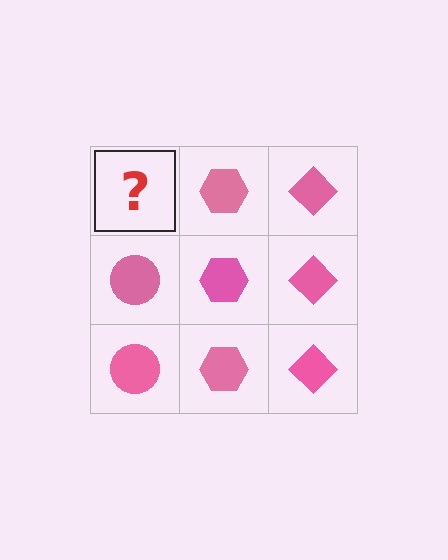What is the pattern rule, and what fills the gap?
The rule is that each column has a consistent shape. The gap should be filled with a pink circle.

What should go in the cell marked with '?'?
The missing cell should contain a pink circle.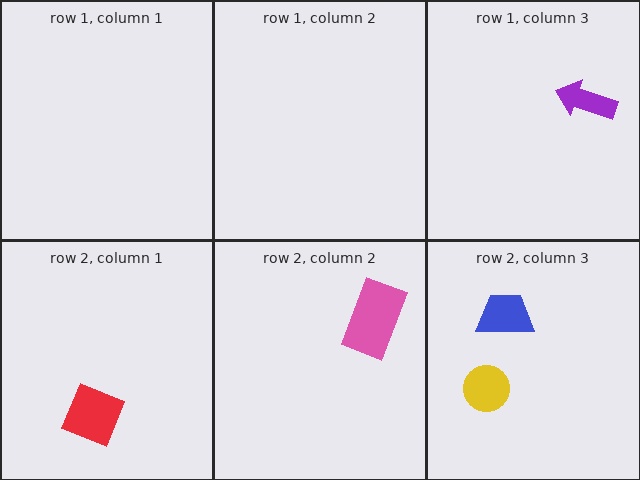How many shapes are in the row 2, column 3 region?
2.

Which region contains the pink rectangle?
The row 2, column 2 region.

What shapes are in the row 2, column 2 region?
The pink rectangle.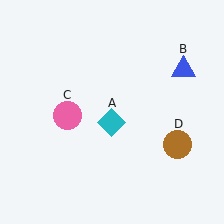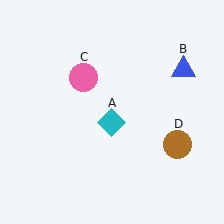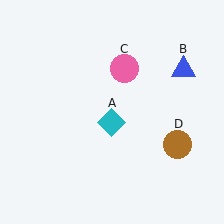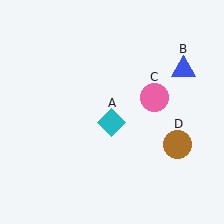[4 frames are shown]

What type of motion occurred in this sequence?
The pink circle (object C) rotated clockwise around the center of the scene.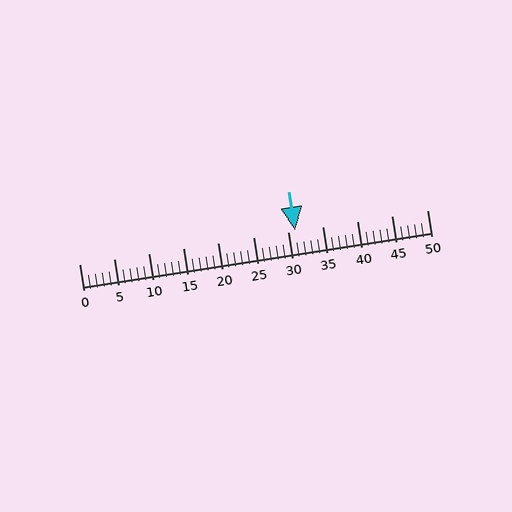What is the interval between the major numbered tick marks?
The major tick marks are spaced 5 units apart.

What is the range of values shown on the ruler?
The ruler shows values from 0 to 50.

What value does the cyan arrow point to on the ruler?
The cyan arrow points to approximately 31.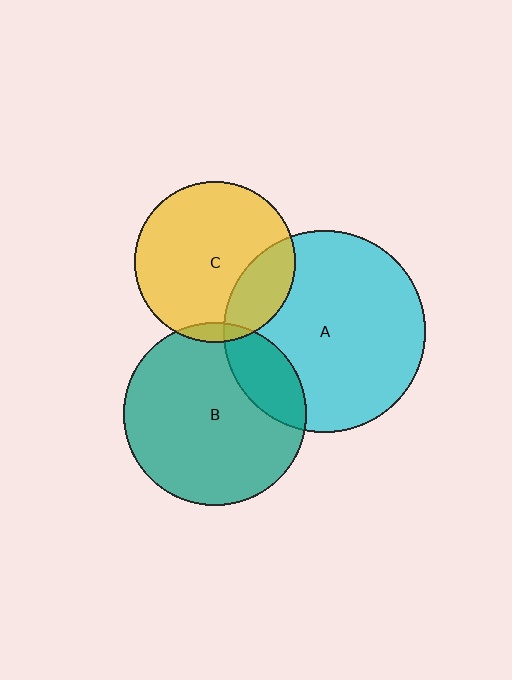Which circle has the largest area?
Circle A (cyan).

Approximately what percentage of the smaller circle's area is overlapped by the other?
Approximately 20%.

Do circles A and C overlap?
Yes.